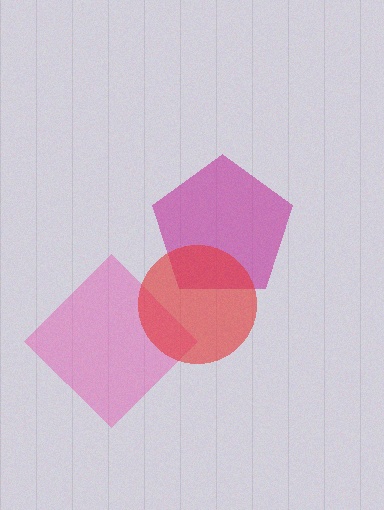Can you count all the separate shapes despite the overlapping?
Yes, there are 3 separate shapes.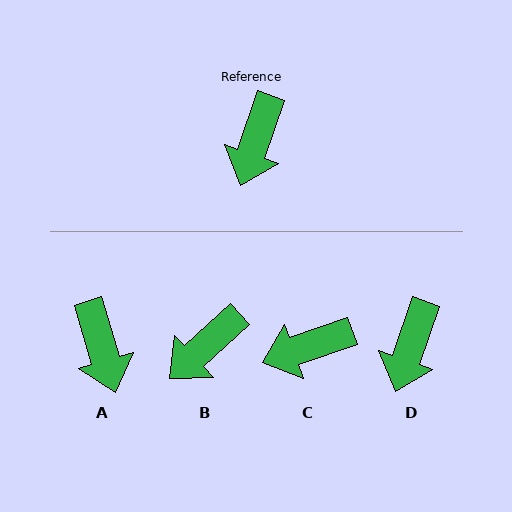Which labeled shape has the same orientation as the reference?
D.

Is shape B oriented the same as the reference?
No, it is off by about 29 degrees.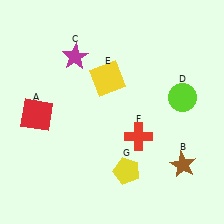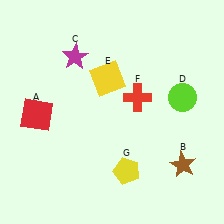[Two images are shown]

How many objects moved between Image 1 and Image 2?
1 object moved between the two images.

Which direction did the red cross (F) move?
The red cross (F) moved up.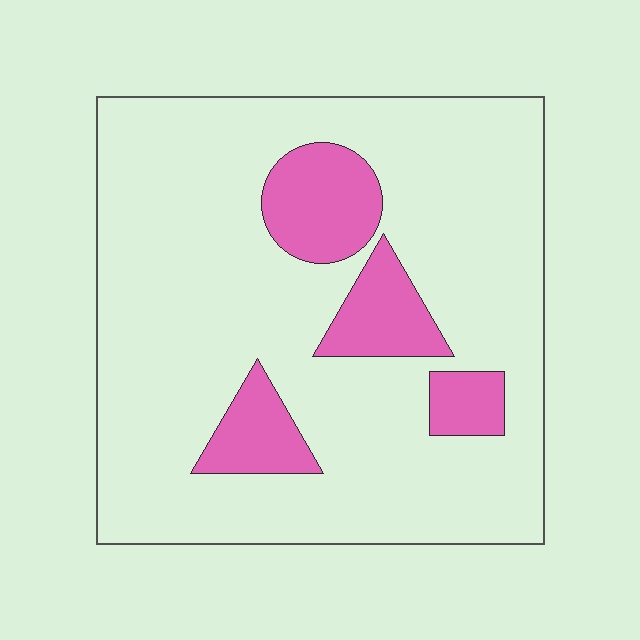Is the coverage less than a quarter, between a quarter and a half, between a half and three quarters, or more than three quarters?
Less than a quarter.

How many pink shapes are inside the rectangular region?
4.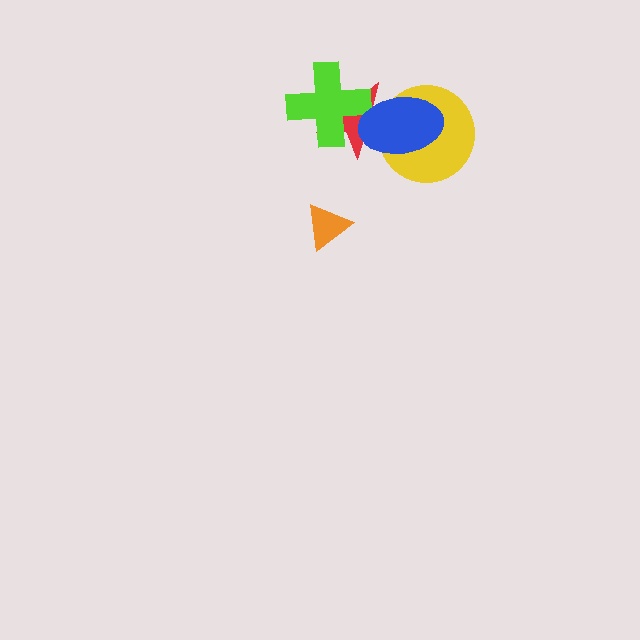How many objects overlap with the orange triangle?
0 objects overlap with the orange triangle.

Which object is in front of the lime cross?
The blue ellipse is in front of the lime cross.